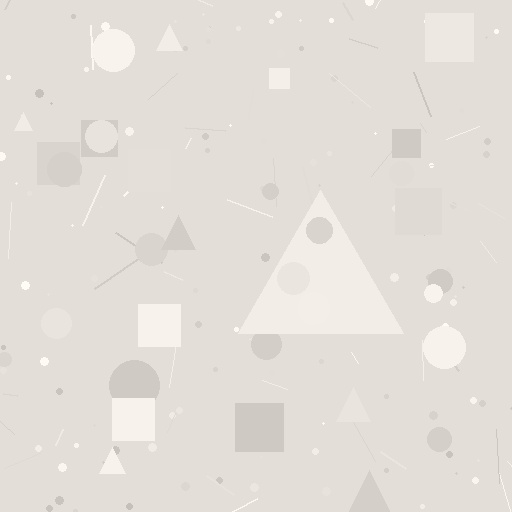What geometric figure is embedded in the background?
A triangle is embedded in the background.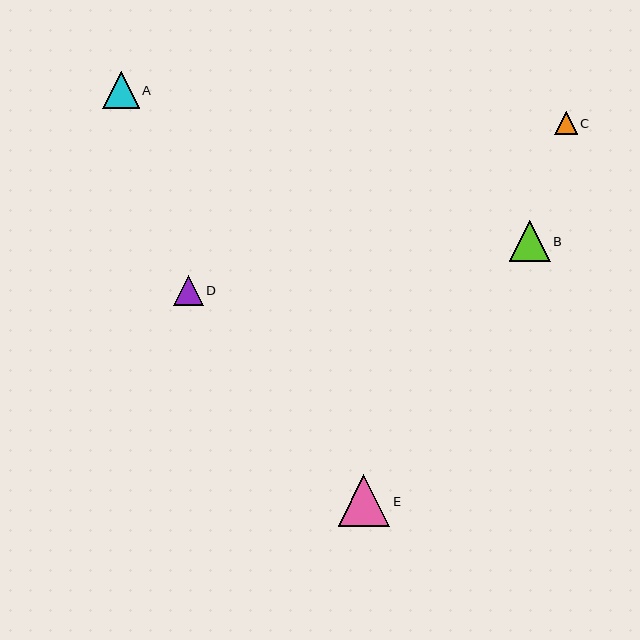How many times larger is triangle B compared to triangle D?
Triangle B is approximately 1.4 times the size of triangle D.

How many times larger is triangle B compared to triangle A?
Triangle B is approximately 1.1 times the size of triangle A.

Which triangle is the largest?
Triangle E is the largest with a size of approximately 52 pixels.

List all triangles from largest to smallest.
From largest to smallest: E, B, A, D, C.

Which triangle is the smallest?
Triangle C is the smallest with a size of approximately 22 pixels.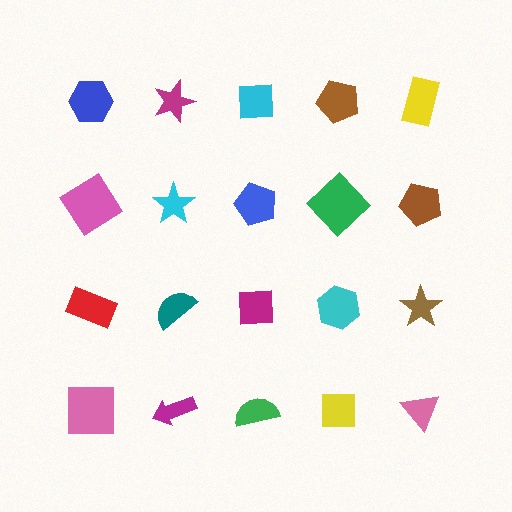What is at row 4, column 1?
A pink square.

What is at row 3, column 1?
A red rectangle.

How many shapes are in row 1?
5 shapes.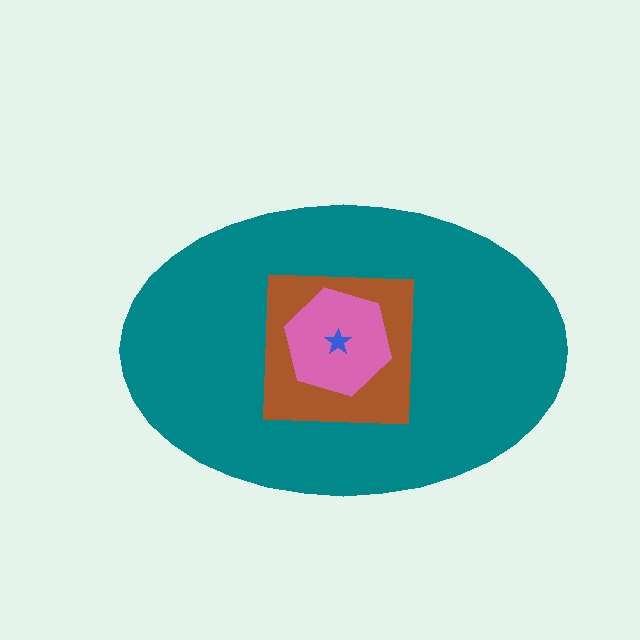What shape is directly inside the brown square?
The pink hexagon.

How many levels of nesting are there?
4.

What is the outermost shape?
The teal ellipse.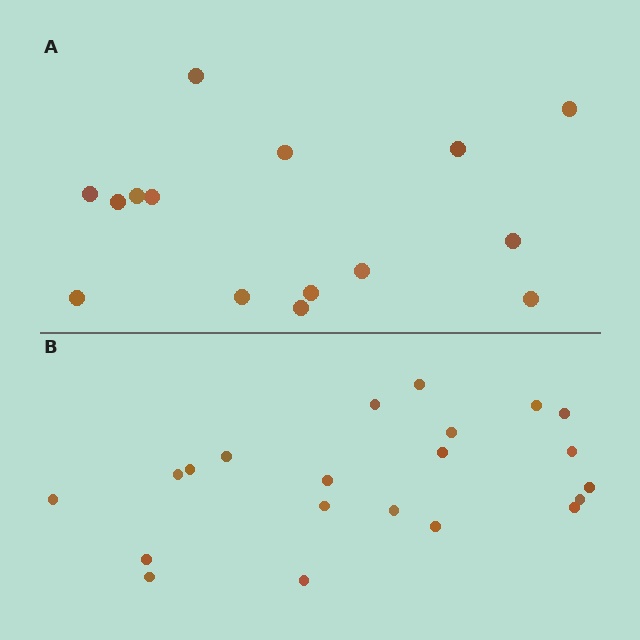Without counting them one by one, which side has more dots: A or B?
Region B (the bottom region) has more dots.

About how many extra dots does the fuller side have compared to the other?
Region B has about 6 more dots than region A.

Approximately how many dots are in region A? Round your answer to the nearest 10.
About 20 dots. (The exact count is 15, which rounds to 20.)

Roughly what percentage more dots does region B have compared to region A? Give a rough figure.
About 40% more.